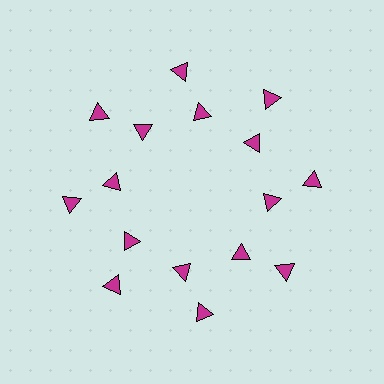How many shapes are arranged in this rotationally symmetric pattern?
There are 16 shapes, arranged in 8 groups of 2.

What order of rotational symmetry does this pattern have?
This pattern has 8-fold rotational symmetry.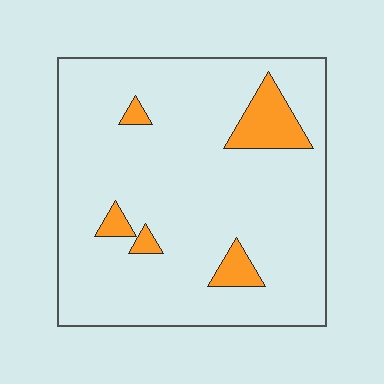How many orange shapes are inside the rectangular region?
5.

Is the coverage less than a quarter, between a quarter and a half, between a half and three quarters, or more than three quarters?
Less than a quarter.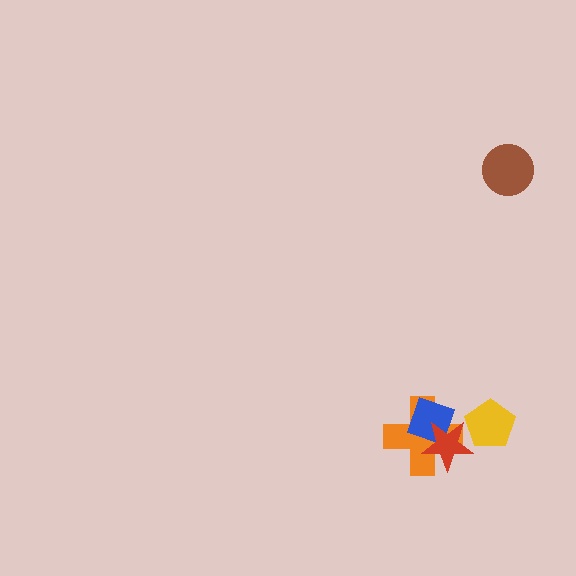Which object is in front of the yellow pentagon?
The red star is in front of the yellow pentagon.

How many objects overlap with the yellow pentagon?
1 object overlaps with the yellow pentagon.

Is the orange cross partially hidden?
Yes, it is partially covered by another shape.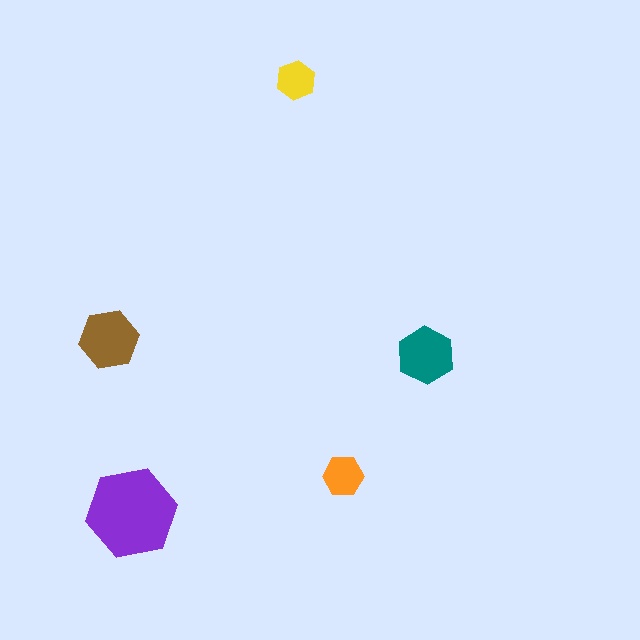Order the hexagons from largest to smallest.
the purple one, the brown one, the teal one, the orange one, the yellow one.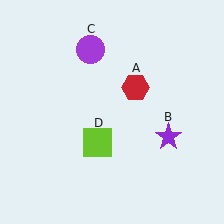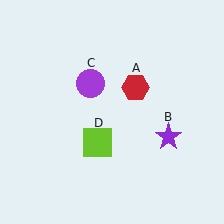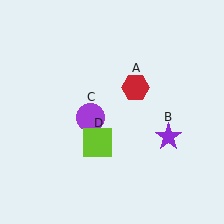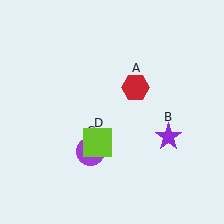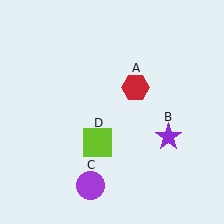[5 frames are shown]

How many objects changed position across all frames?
1 object changed position: purple circle (object C).